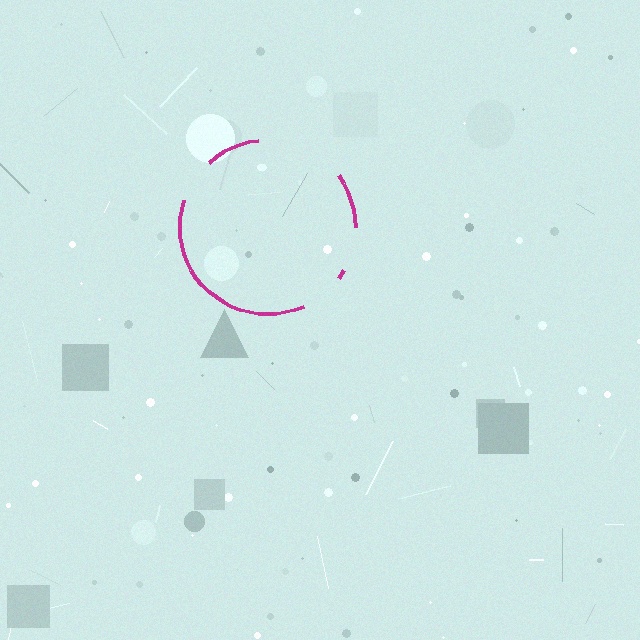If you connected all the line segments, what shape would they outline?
They would outline a circle.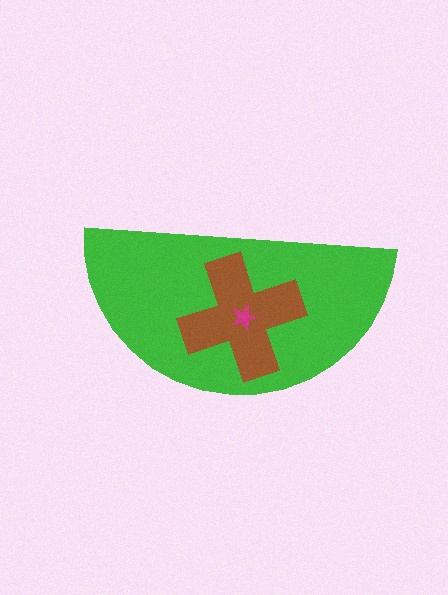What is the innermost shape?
The magenta star.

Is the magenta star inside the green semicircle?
Yes.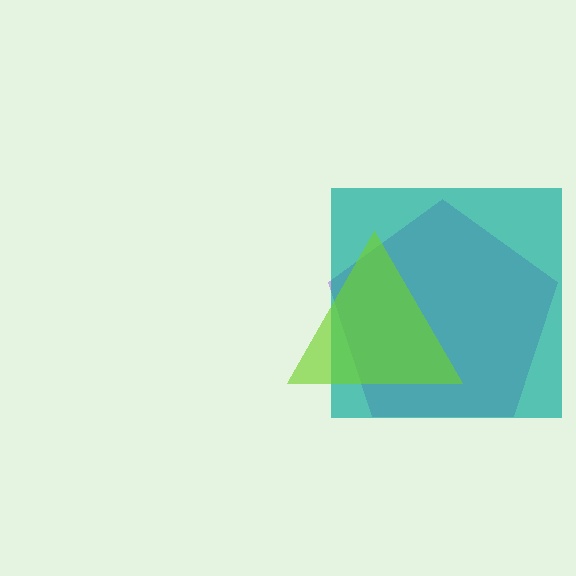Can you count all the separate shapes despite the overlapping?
Yes, there are 3 separate shapes.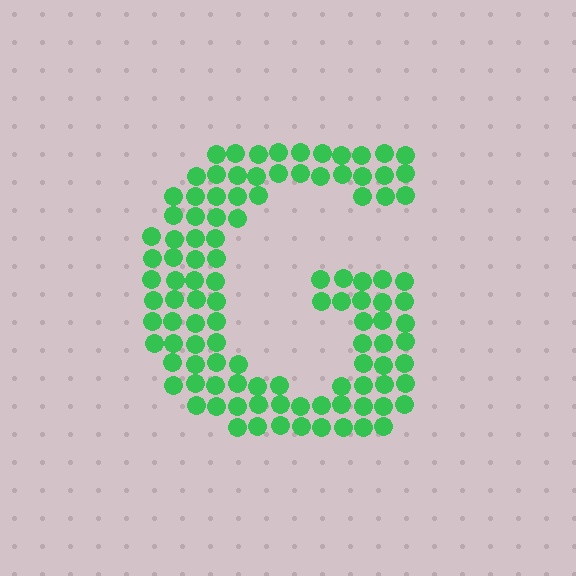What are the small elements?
The small elements are circles.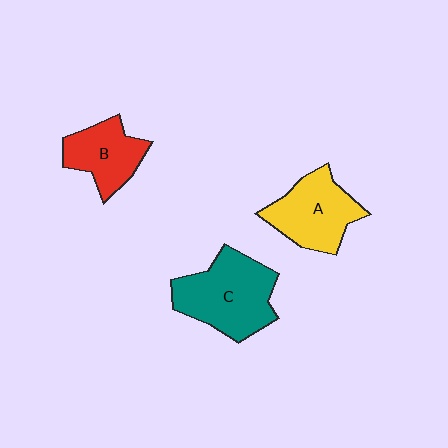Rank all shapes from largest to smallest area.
From largest to smallest: C (teal), A (yellow), B (red).